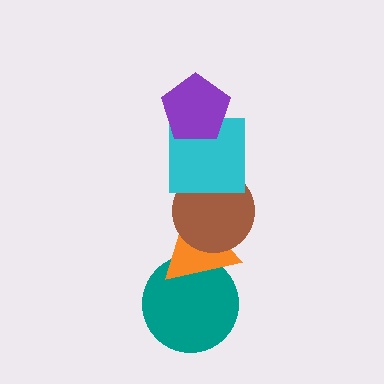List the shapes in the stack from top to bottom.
From top to bottom: the purple pentagon, the cyan square, the brown circle, the orange triangle, the teal circle.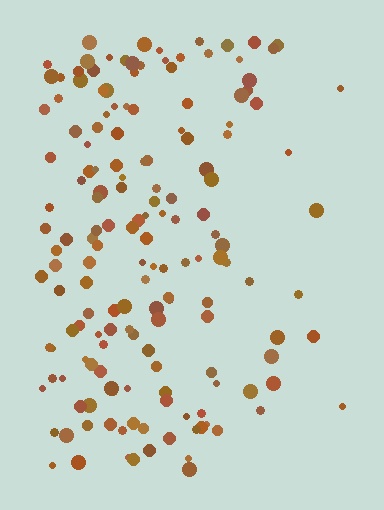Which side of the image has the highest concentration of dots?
The left.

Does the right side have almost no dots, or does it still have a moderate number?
Still a moderate number, just noticeably fewer than the left.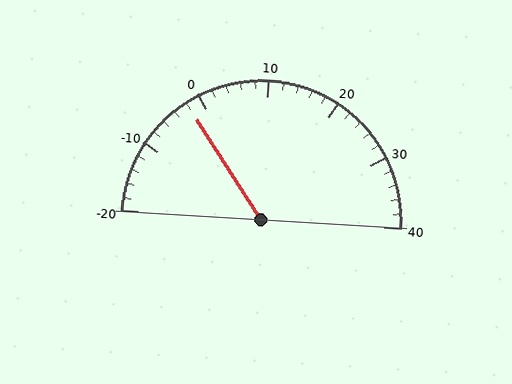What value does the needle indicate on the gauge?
The needle indicates approximately -2.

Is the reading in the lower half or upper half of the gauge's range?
The reading is in the lower half of the range (-20 to 40).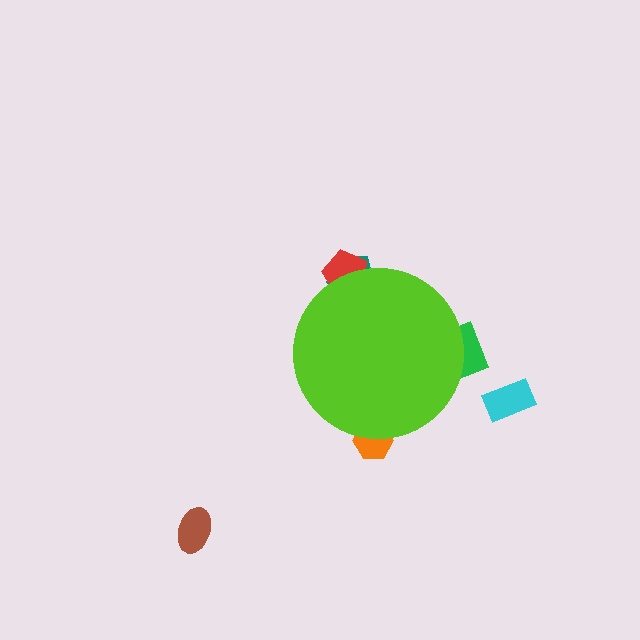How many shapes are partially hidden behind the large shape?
4 shapes are partially hidden.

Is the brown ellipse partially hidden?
No, the brown ellipse is fully visible.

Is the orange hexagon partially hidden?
Yes, the orange hexagon is partially hidden behind the lime circle.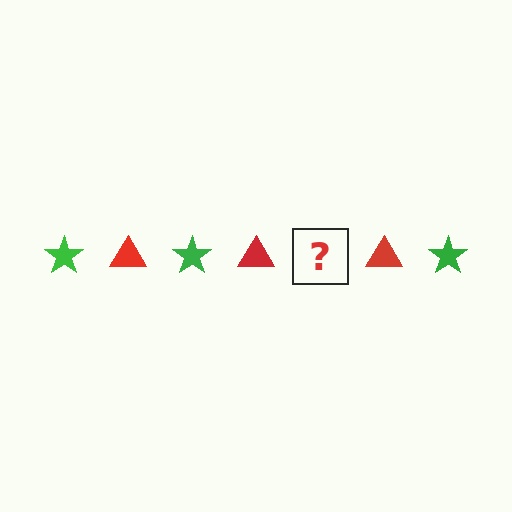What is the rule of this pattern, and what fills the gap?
The rule is that the pattern alternates between green star and red triangle. The gap should be filled with a green star.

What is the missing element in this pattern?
The missing element is a green star.